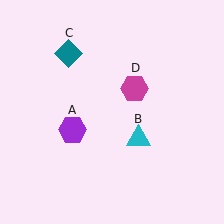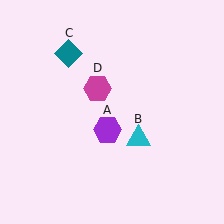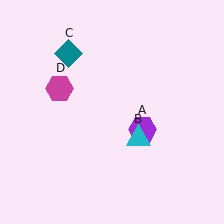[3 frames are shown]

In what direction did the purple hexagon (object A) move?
The purple hexagon (object A) moved right.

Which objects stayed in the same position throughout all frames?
Cyan triangle (object B) and teal diamond (object C) remained stationary.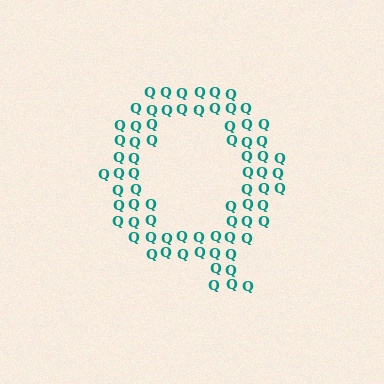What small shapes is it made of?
It is made of small letter Q's.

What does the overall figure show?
The overall figure shows the letter Q.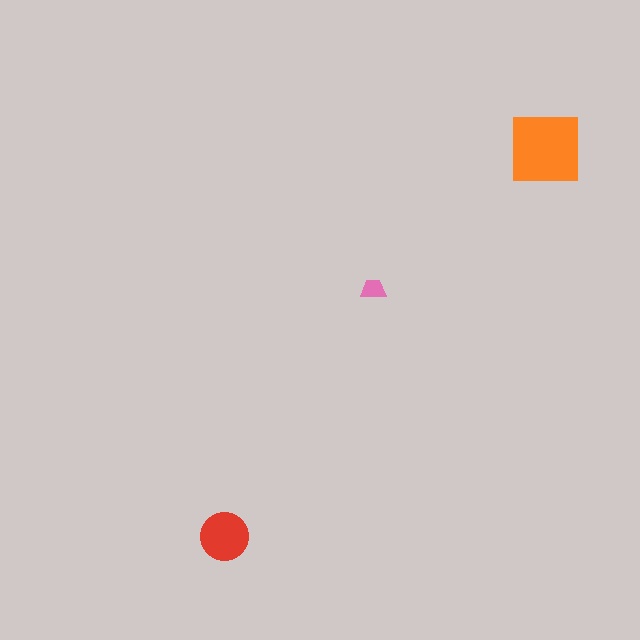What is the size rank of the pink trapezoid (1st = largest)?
3rd.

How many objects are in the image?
There are 3 objects in the image.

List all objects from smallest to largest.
The pink trapezoid, the red circle, the orange square.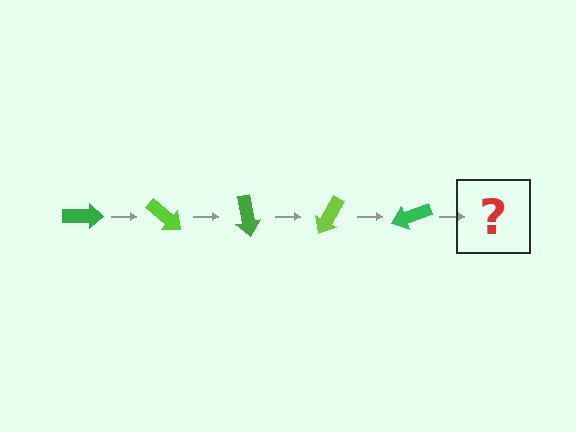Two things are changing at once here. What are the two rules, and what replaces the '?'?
The two rules are that it rotates 40 degrees each step and the color cycles through green and lime. The '?' should be a lime arrow, rotated 200 degrees from the start.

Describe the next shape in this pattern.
It should be a lime arrow, rotated 200 degrees from the start.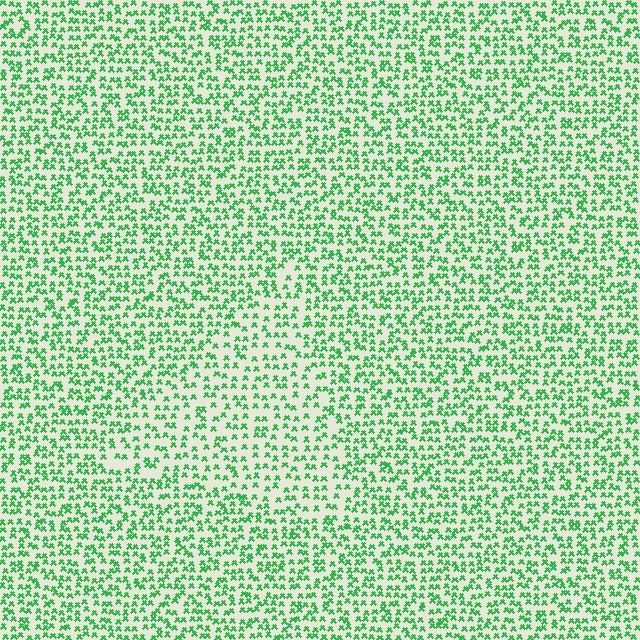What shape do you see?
I see a triangle.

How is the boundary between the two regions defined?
The boundary is defined by a change in element density (approximately 1.5x ratio). All elements are the same color, size, and shape.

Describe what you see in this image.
The image contains small green elements arranged at two different densities. A triangle-shaped region is visible where the elements are less densely packed than the surrounding area.